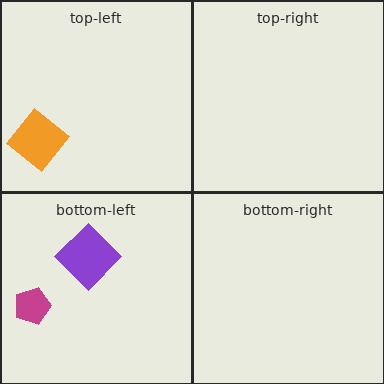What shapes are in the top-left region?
The orange diamond.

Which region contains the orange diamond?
The top-left region.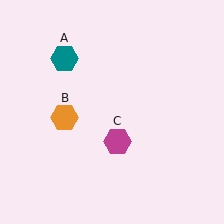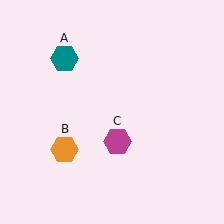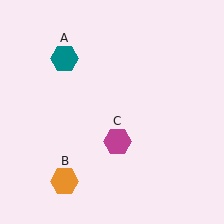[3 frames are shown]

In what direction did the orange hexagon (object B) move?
The orange hexagon (object B) moved down.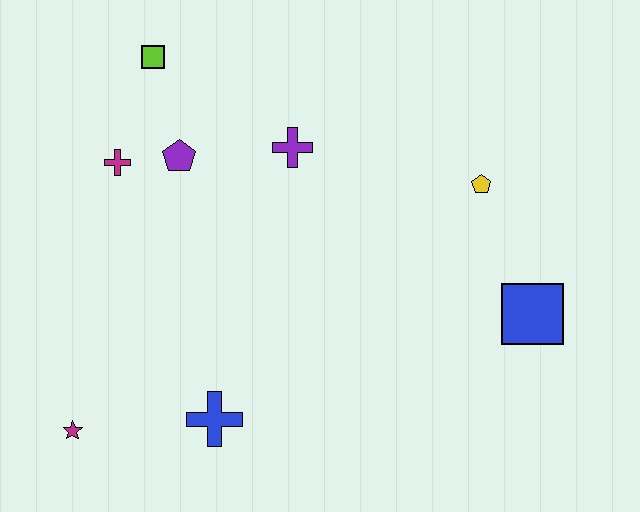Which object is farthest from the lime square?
The blue square is farthest from the lime square.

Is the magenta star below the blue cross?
Yes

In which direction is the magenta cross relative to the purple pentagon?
The magenta cross is to the left of the purple pentagon.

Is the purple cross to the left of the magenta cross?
No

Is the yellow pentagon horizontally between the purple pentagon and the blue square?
Yes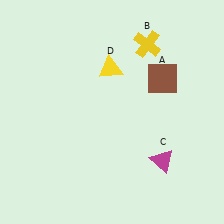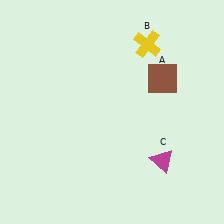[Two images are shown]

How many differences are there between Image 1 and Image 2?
There is 1 difference between the two images.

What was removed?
The yellow triangle (D) was removed in Image 2.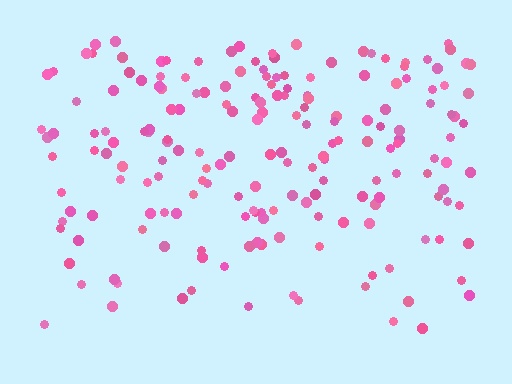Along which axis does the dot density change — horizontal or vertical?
Vertical.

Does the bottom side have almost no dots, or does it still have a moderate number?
Still a moderate number, just noticeably fewer than the top.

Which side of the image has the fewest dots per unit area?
The bottom.